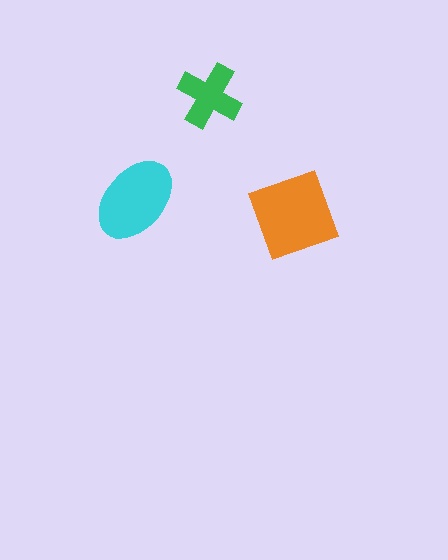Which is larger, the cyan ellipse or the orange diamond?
The orange diamond.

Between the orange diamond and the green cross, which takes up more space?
The orange diamond.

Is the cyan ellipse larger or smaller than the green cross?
Larger.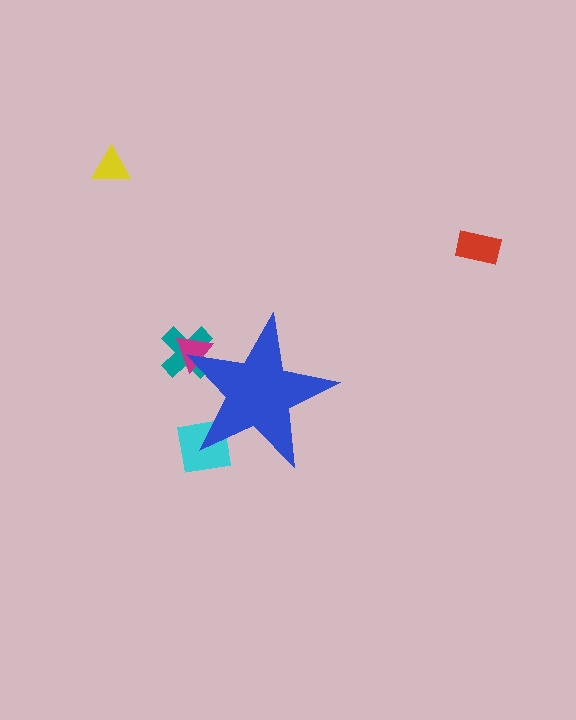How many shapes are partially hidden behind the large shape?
3 shapes are partially hidden.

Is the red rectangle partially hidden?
No, the red rectangle is fully visible.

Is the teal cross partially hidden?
Yes, the teal cross is partially hidden behind the blue star.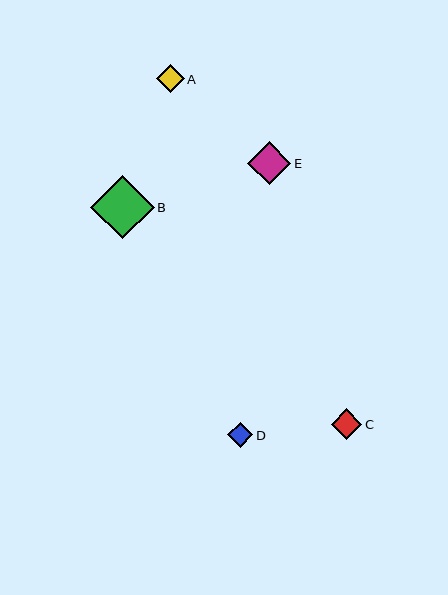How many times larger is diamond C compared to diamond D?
Diamond C is approximately 1.2 times the size of diamond D.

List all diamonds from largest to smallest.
From largest to smallest: B, E, C, A, D.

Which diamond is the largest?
Diamond B is the largest with a size of approximately 63 pixels.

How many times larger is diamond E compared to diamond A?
Diamond E is approximately 1.6 times the size of diamond A.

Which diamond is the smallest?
Diamond D is the smallest with a size of approximately 25 pixels.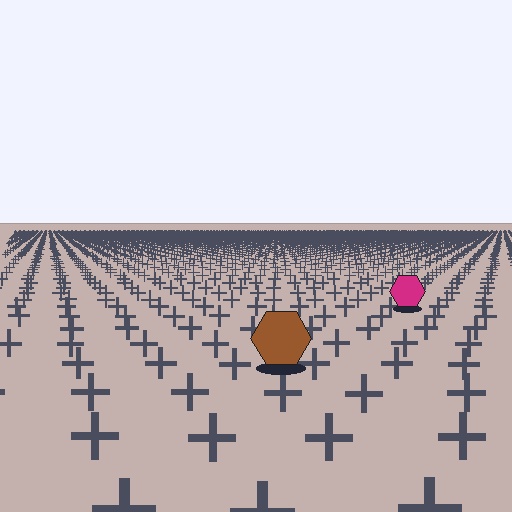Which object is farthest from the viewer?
The magenta hexagon is farthest from the viewer. It appears smaller and the ground texture around it is denser.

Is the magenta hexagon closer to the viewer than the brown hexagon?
No. The brown hexagon is closer — you can tell from the texture gradient: the ground texture is coarser near it.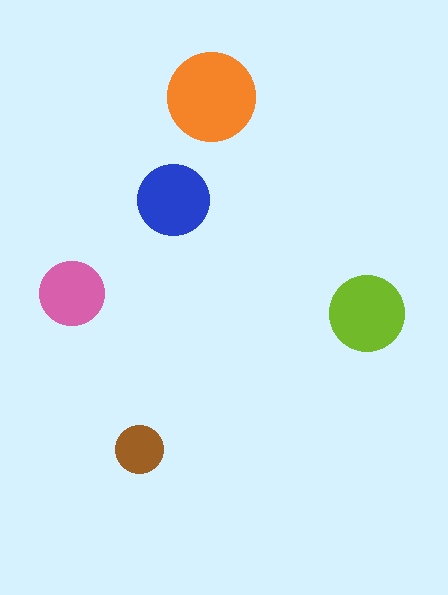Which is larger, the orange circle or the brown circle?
The orange one.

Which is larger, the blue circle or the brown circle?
The blue one.